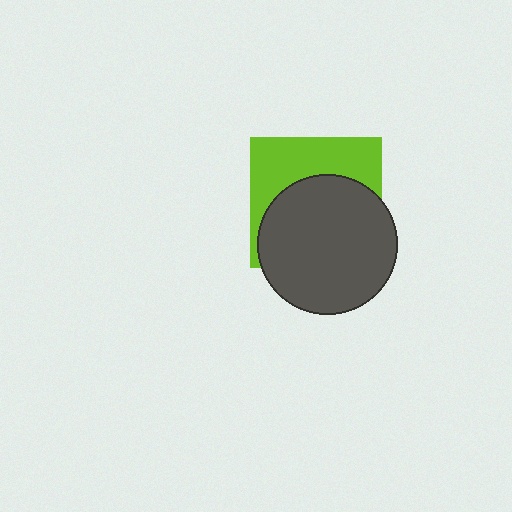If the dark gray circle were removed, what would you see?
You would see the complete lime square.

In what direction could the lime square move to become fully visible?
The lime square could move up. That would shift it out from behind the dark gray circle entirely.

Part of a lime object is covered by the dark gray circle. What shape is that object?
It is a square.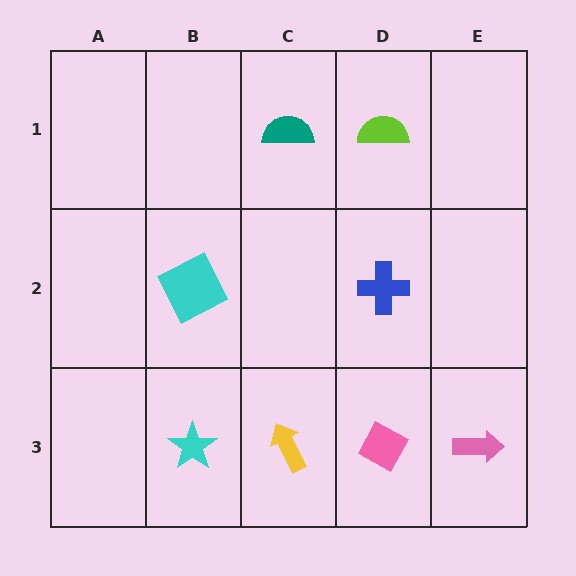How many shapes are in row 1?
2 shapes.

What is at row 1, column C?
A teal semicircle.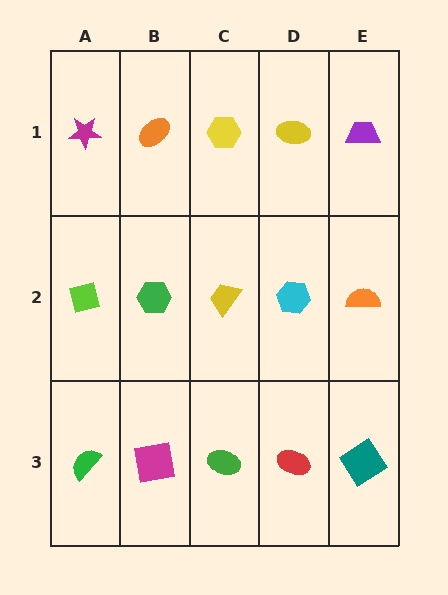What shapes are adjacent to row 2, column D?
A yellow ellipse (row 1, column D), a red ellipse (row 3, column D), a yellow trapezoid (row 2, column C), an orange semicircle (row 2, column E).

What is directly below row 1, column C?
A yellow trapezoid.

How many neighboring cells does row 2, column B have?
4.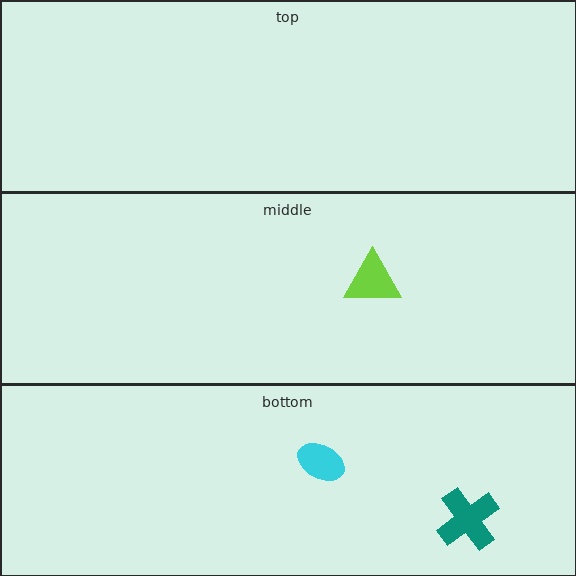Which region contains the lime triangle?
The middle region.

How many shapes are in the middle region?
1.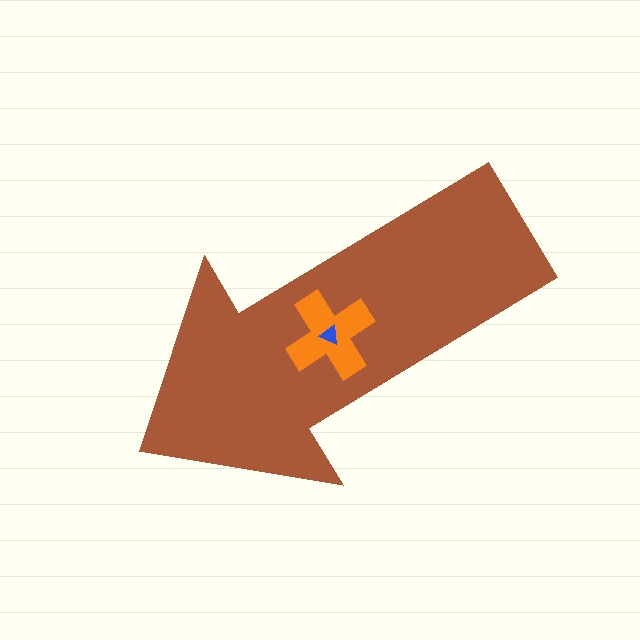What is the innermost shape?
The blue triangle.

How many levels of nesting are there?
3.